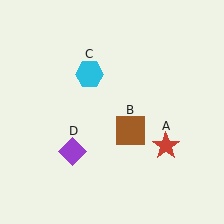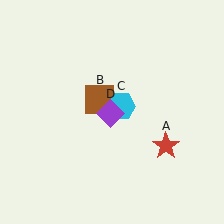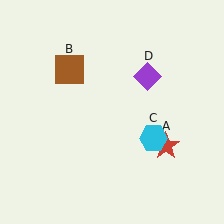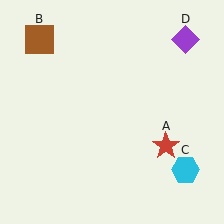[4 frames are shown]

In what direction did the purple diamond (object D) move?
The purple diamond (object D) moved up and to the right.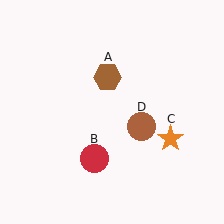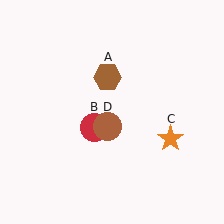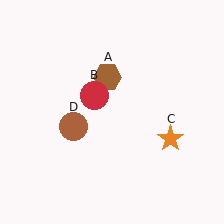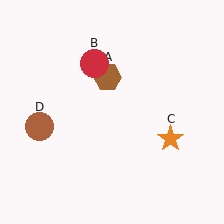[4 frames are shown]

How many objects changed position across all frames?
2 objects changed position: red circle (object B), brown circle (object D).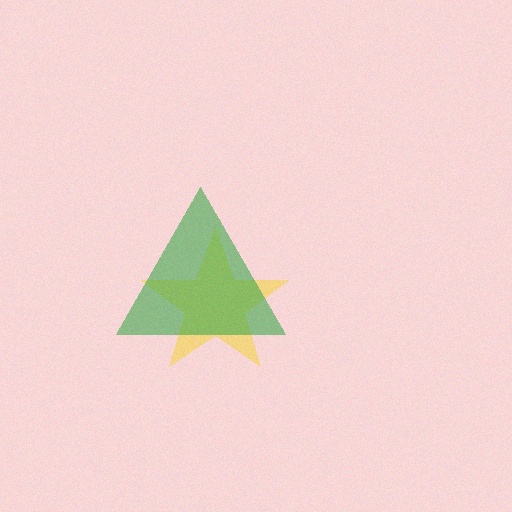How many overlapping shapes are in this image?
There are 2 overlapping shapes in the image.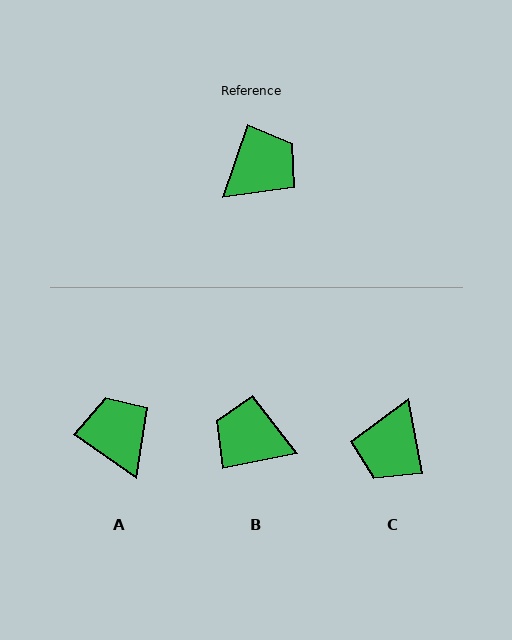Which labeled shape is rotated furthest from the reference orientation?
C, about 151 degrees away.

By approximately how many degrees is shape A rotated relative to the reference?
Approximately 73 degrees counter-clockwise.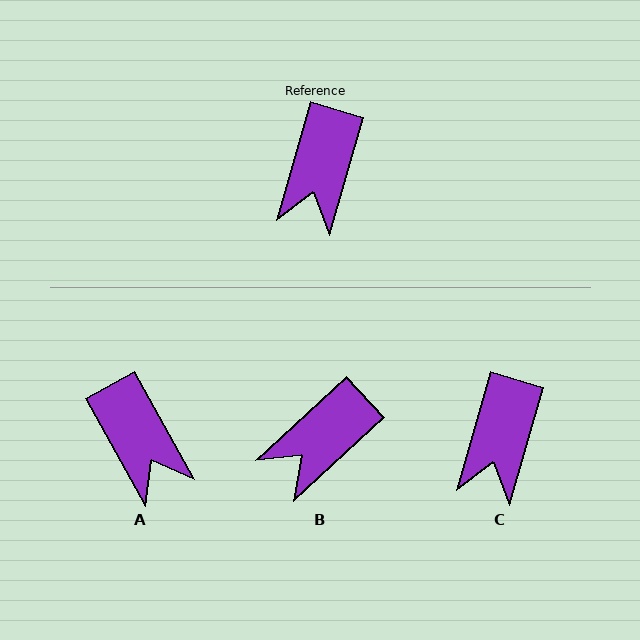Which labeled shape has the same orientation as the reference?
C.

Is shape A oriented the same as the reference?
No, it is off by about 45 degrees.